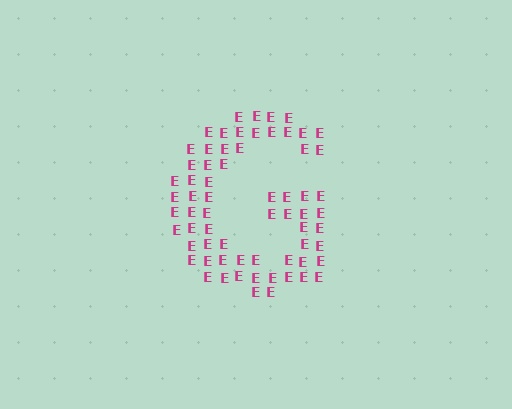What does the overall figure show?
The overall figure shows the letter G.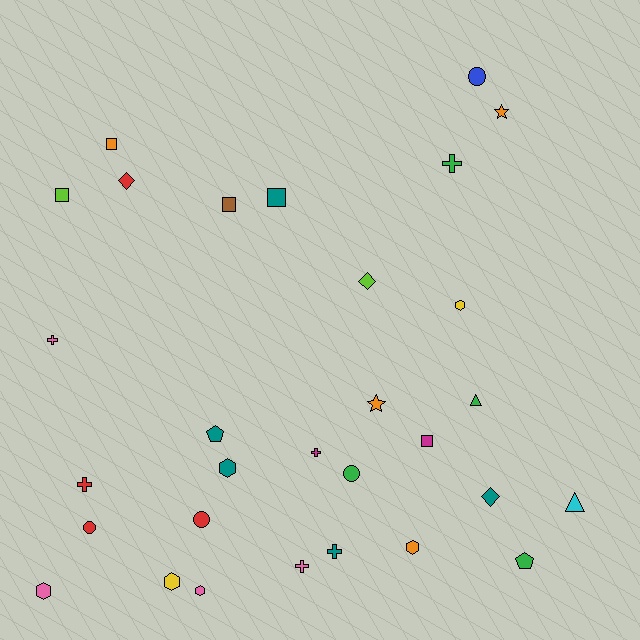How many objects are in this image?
There are 30 objects.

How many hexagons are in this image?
There are 6 hexagons.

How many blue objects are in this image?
There is 1 blue object.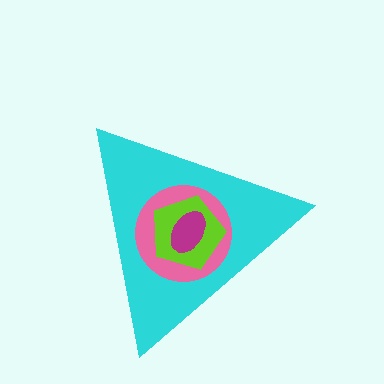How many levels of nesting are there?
4.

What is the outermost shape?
The cyan triangle.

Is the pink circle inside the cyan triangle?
Yes.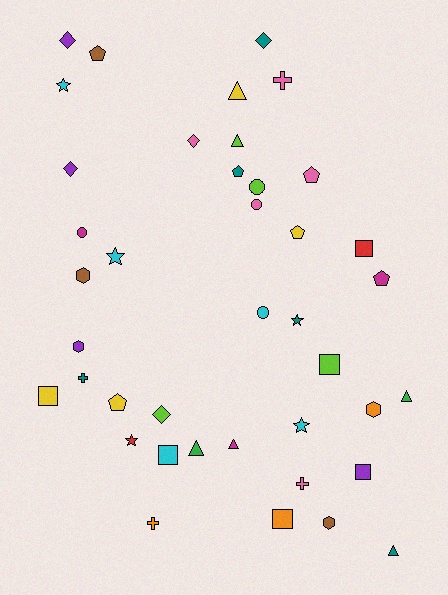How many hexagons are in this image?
There are 4 hexagons.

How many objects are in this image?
There are 40 objects.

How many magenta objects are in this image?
There are 3 magenta objects.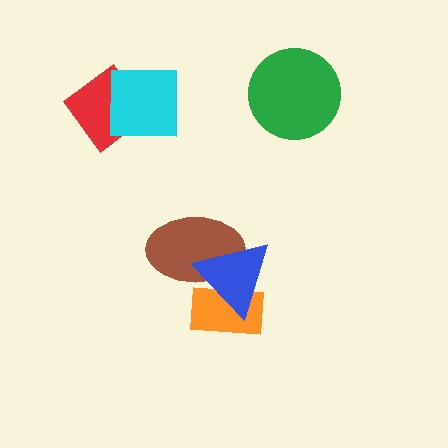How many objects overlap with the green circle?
0 objects overlap with the green circle.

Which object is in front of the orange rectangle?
The blue triangle is in front of the orange rectangle.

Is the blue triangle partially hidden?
No, no other shape covers it.